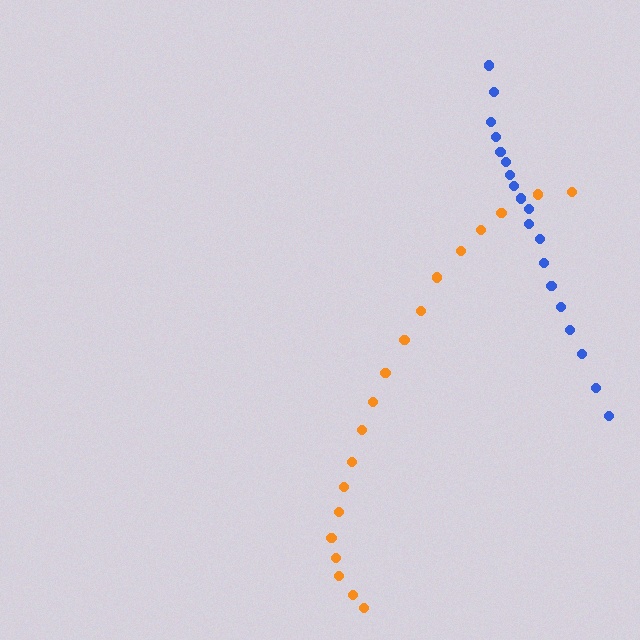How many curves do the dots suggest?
There are 2 distinct paths.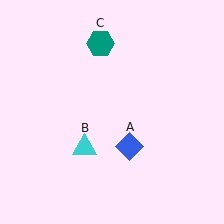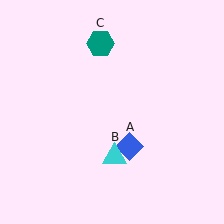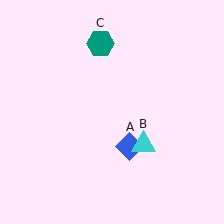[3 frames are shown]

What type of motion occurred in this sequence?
The cyan triangle (object B) rotated counterclockwise around the center of the scene.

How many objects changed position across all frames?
1 object changed position: cyan triangle (object B).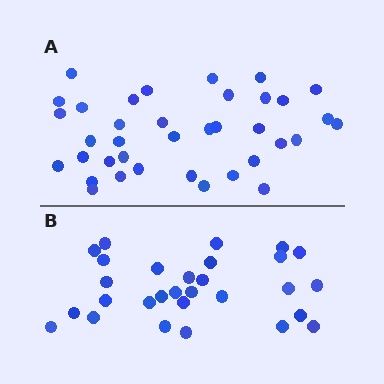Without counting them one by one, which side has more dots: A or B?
Region A (the top region) has more dots.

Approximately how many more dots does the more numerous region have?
Region A has roughly 8 or so more dots than region B.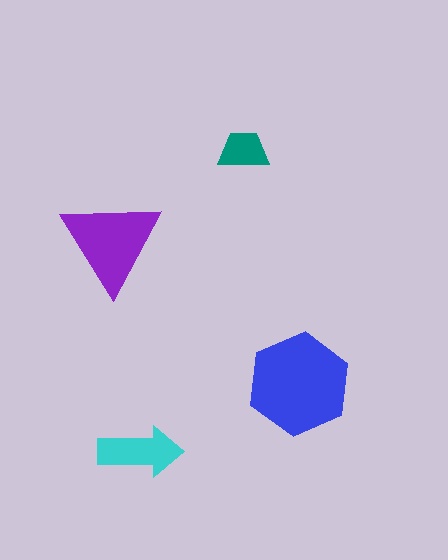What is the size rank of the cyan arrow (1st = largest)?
3rd.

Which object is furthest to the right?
The blue hexagon is rightmost.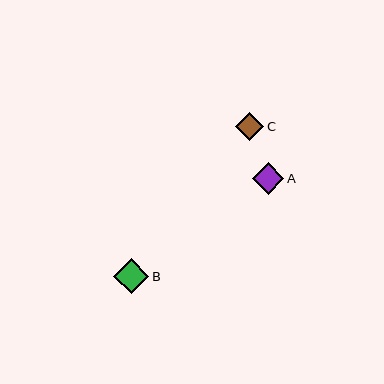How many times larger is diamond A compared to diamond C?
Diamond A is approximately 1.1 times the size of diamond C.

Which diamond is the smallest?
Diamond C is the smallest with a size of approximately 28 pixels.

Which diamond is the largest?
Diamond B is the largest with a size of approximately 35 pixels.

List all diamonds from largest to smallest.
From largest to smallest: B, A, C.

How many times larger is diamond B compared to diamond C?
Diamond B is approximately 1.3 times the size of diamond C.